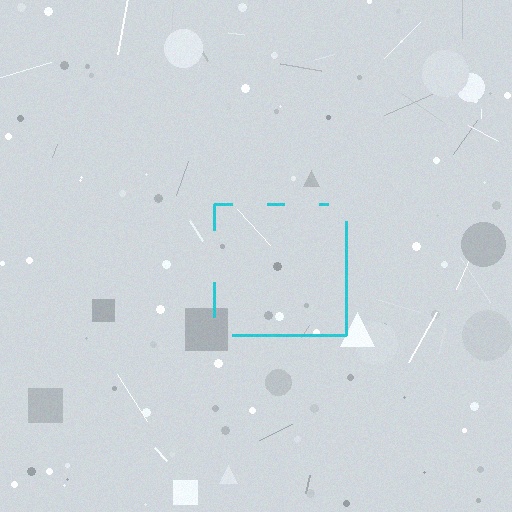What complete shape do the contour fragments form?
The contour fragments form a square.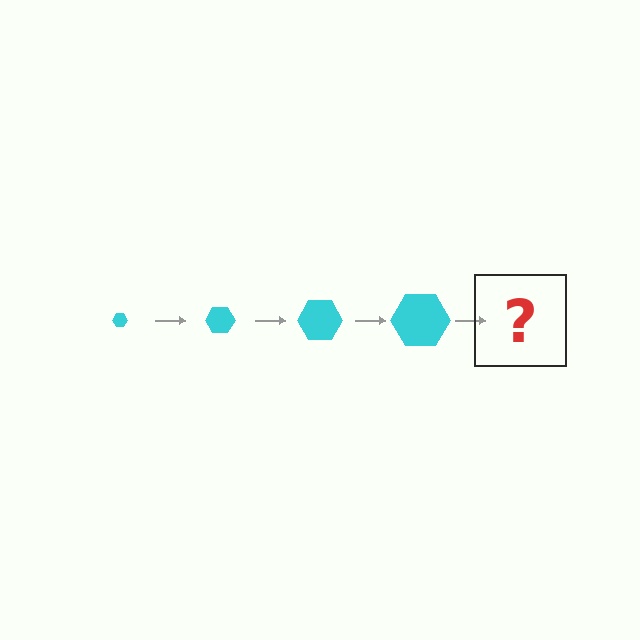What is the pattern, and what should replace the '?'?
The pattern is that the hexagon gets progressively larger each step. The '?' should be a cyan hexagon, larger than the previous one.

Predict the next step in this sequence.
The next step is a cyan hexagon, larger than the previous one.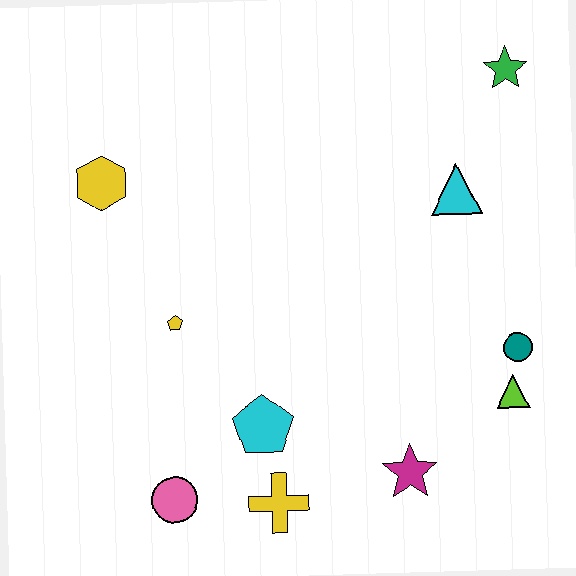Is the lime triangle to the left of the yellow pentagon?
No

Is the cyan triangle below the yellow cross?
No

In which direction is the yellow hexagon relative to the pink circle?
The yellow hexagon is above the pink circle.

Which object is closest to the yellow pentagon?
The cyan pentagon is closest to the yellow pentagon.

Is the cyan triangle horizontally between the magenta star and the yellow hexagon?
No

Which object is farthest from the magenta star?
The yellow hexagon is farthest from the magenta star.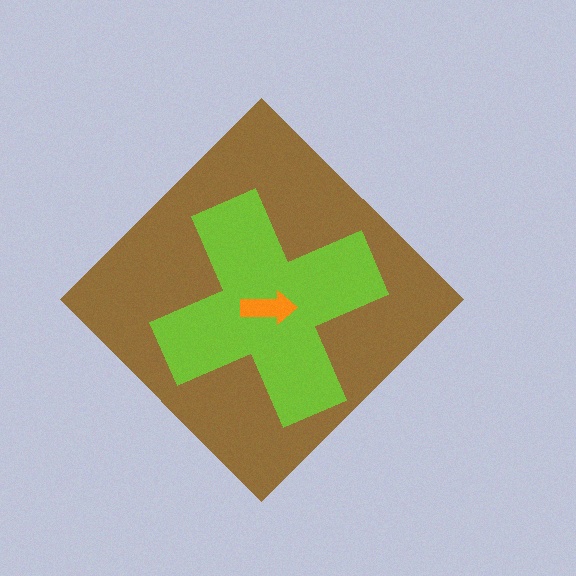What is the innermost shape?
The orange arrow.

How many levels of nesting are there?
3.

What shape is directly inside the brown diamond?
The lime cross.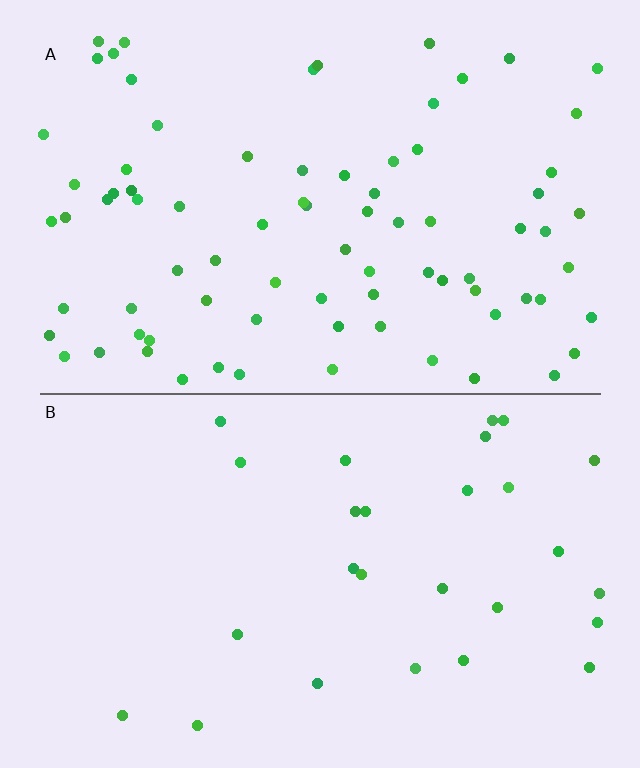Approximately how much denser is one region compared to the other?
Approximately 2.9× — region A over region B.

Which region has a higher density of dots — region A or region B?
A (the top).